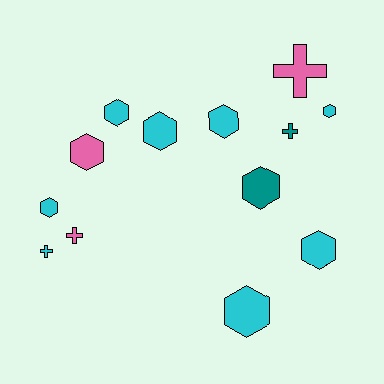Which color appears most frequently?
Cyan, with 8 objects.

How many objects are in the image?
There are 13 objects.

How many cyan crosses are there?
There is 1 cyan cross.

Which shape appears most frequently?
Hexagon, with 9 objects.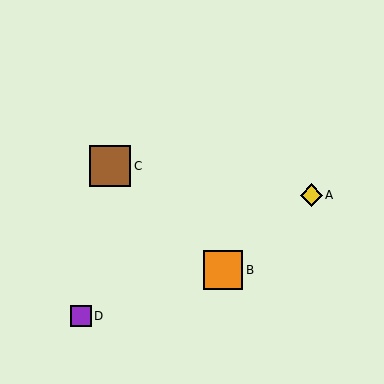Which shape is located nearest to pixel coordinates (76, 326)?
The purple square (labeled D) at (81, 316) is nearest to that location.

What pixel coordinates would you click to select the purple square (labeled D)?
Click at (81, 316) to select the purple square D.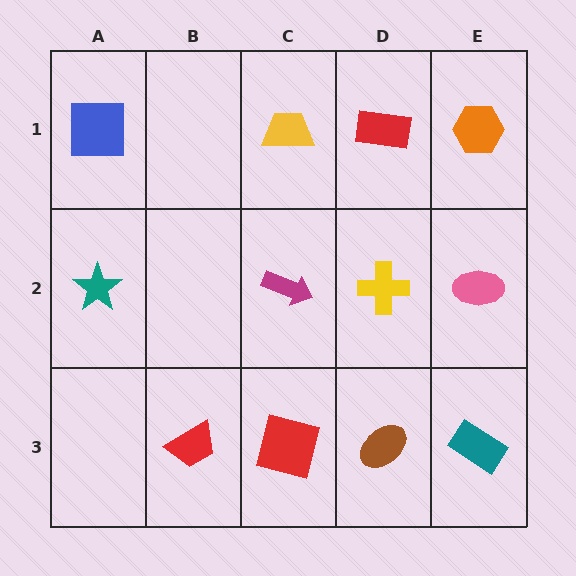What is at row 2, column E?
A pink ellipse.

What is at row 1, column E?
An orange hexagon.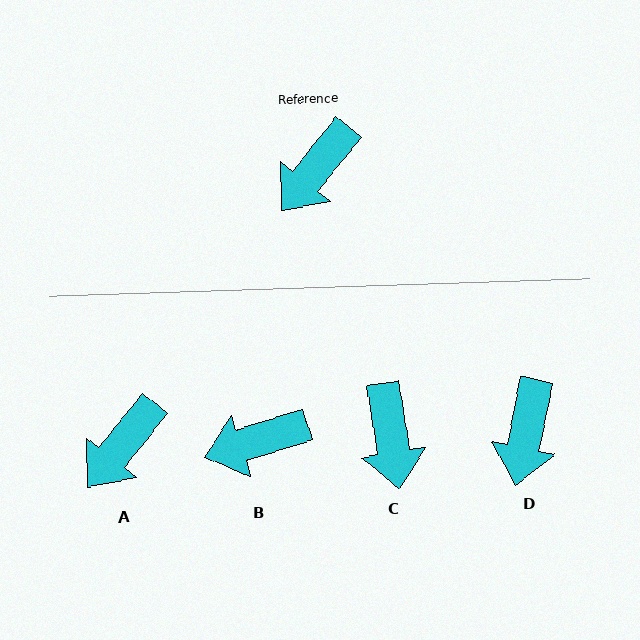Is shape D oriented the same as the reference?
No, it is off by about 28 degrees.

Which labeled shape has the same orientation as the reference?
A.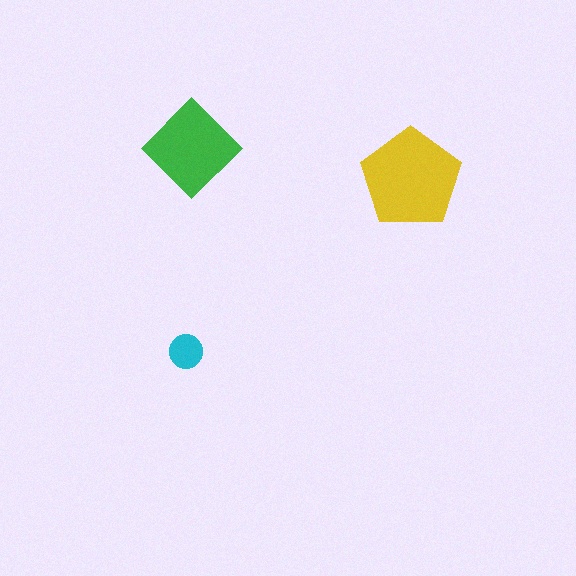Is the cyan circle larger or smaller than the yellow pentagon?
Smaller.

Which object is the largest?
The yellow pentagon.